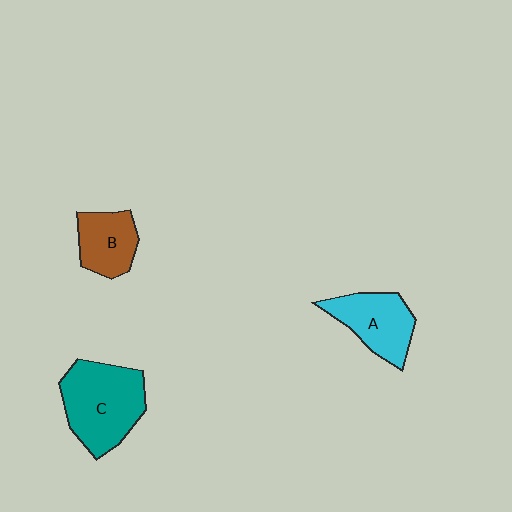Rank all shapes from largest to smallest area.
From largest to smallest: C (teal), A (cyan), B (brown).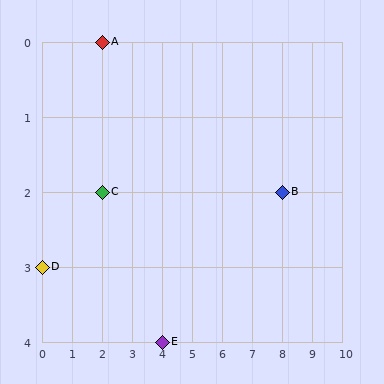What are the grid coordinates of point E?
Point E is at grid coordinates (4, 4).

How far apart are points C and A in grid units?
Points C and A are 2 rows apart.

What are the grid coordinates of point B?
Point B is at grid coordinates (8, 2).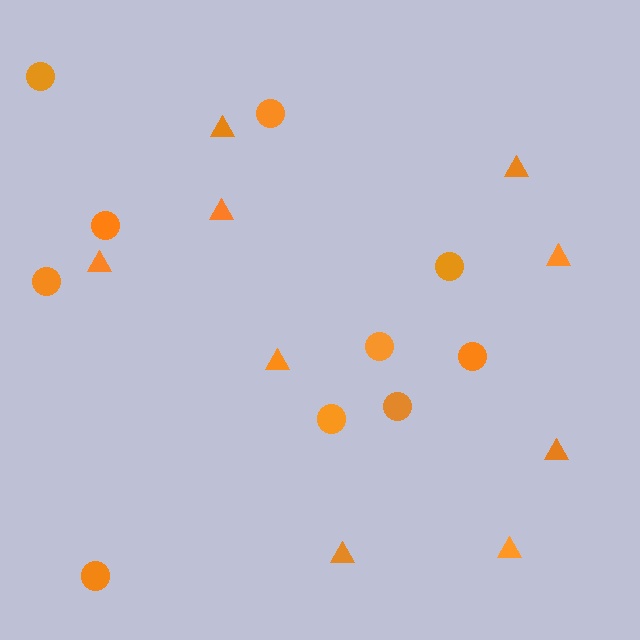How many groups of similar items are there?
There are 2 groups: one group of circles (10) and one group of triangles (9).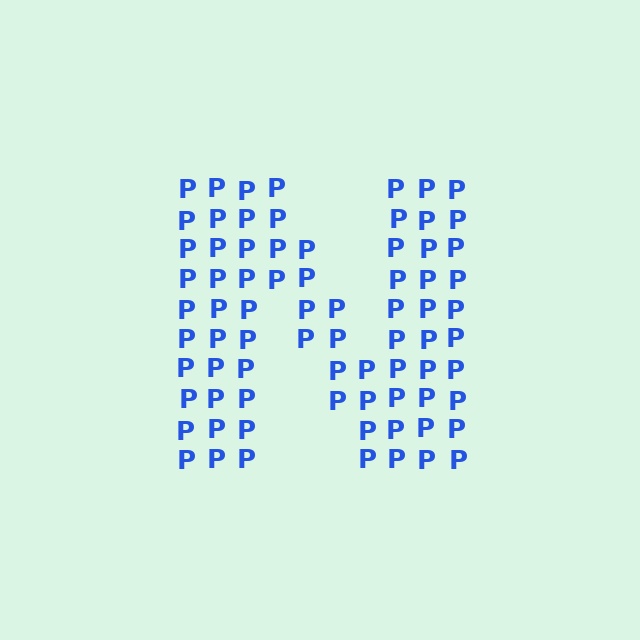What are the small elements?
The small elements are letter P's.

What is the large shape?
The large shape is the letter N.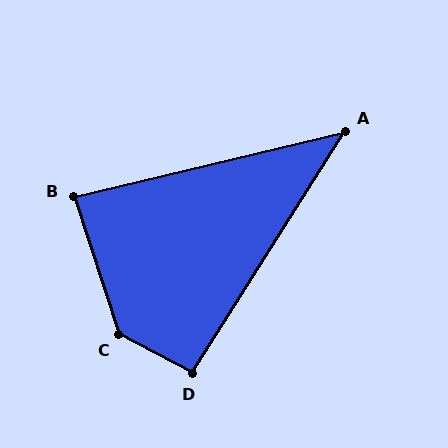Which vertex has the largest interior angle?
C, at approximately 136 degrees.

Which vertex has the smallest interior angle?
A, at approximately 44 degrees.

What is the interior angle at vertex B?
Approximately 85 degrees (approximately right).